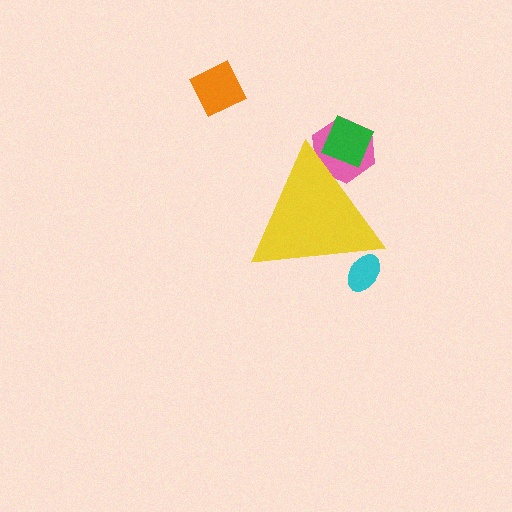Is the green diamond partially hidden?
Yes, the green diamond is partially hidden behind the yellow triangle.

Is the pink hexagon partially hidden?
Yes, the pink hexagon is partially hidden behind the yellow triangle.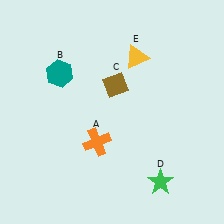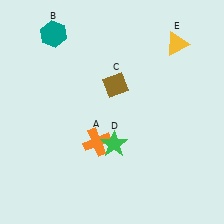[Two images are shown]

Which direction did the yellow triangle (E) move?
The yellow triangle (E) moved right.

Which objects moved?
The objects that moved are: the teal hexagon (B), the green star (D), the yellow triangle (E).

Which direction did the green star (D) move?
The green star (D) moved left.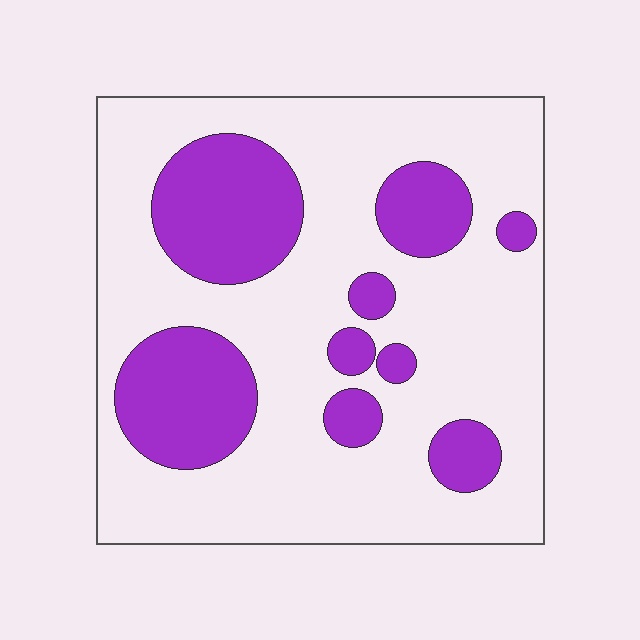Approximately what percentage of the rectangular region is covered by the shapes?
Approximately 25%.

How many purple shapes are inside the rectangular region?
9.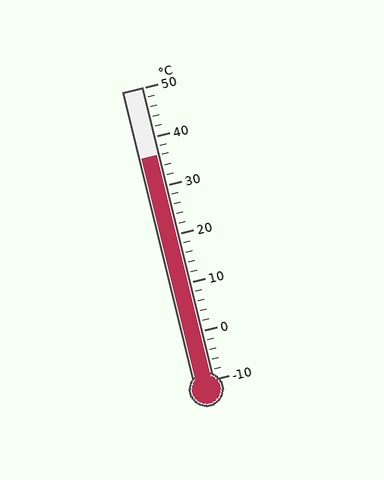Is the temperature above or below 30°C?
The temperature is above 30°C.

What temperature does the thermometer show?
The thermometer shows approximately 36°C.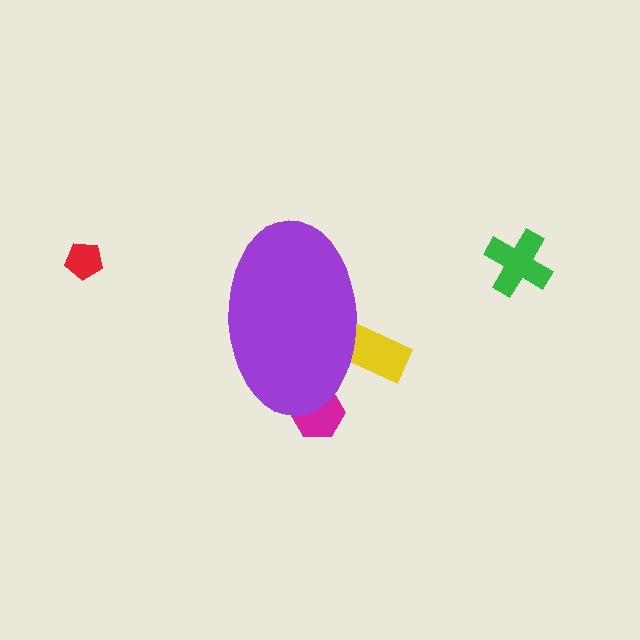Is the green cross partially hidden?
No, the green cross is fully visible.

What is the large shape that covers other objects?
A purple ellipse.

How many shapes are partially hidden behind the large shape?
2 shapes are partially hidden.